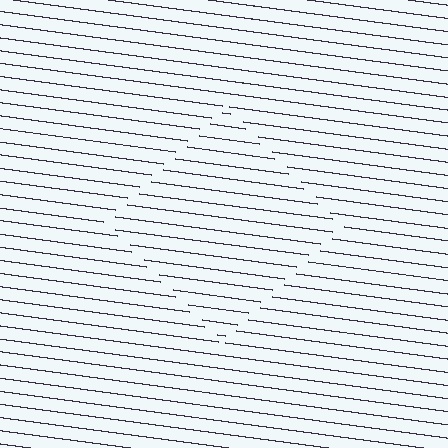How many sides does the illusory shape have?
4 sides — the line-ends trace a square.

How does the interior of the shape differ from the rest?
The interior of the shape contains the same grating, shifted by half a period — the contour is defined by the phase discontinuity where line-ends from the inner and outer gratings abut.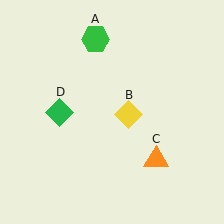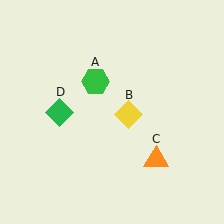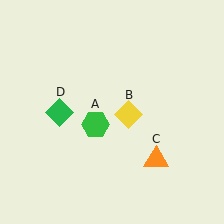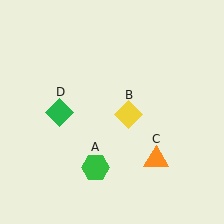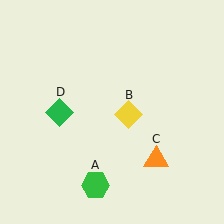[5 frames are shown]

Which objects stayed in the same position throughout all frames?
Yellow diamond (object B) and orange triangle (object C) and green diamond (object D) remained stationary.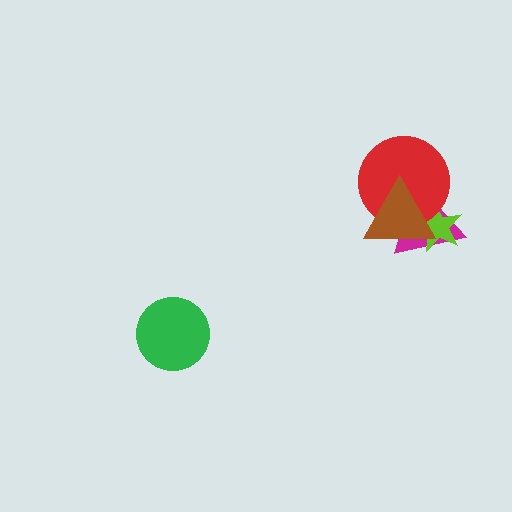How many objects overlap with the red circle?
3 objects overlap with the red circle.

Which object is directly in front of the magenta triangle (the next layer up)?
The lime star is directly in front of the magenta triangle.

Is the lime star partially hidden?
Yes, it is partially covered by another shape.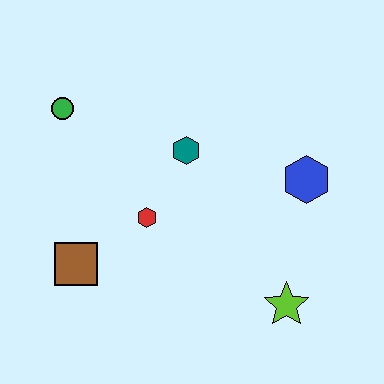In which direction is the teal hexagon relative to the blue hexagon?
The teal hexagon is to the left of the blue hexagon.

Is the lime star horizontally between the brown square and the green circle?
No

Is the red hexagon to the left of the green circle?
No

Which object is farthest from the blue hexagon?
The green circle is farthest from the blue hexagon.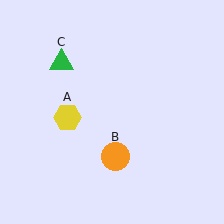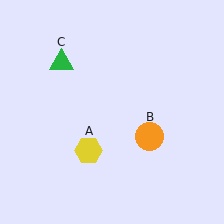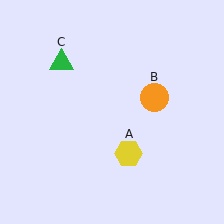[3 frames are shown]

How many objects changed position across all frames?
2 objects changed position: yellow hexagon (object A), orange circle (object B).